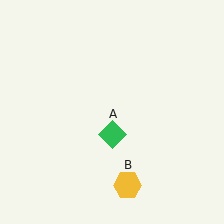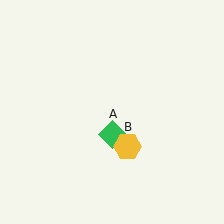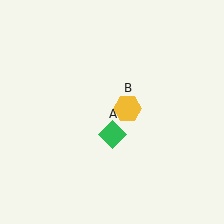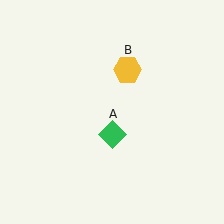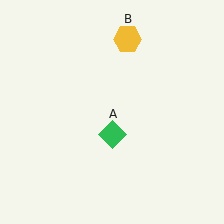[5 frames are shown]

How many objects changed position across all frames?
1 object changed position: yellow hexagon (object B).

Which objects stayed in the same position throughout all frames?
Green diamond (object A) remained stationary.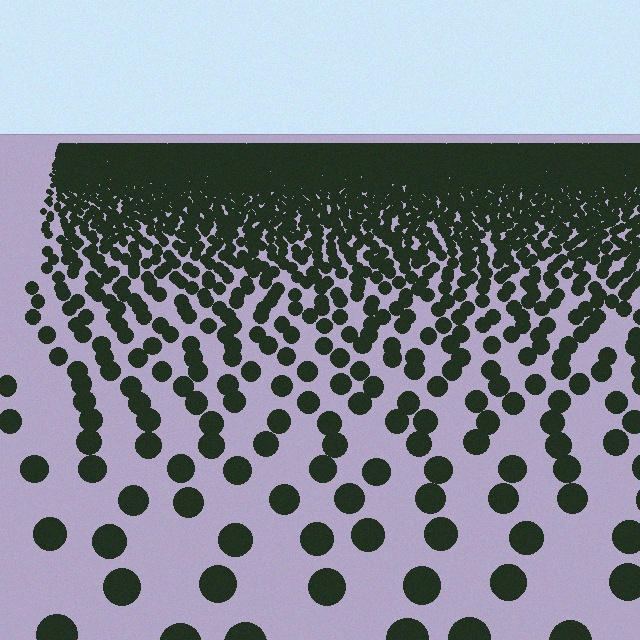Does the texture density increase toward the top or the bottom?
Density increases toward the top.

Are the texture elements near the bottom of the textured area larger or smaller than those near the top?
Larger. Near the bottom, elements are closer to the viewer and appear at a bigger on-screen size.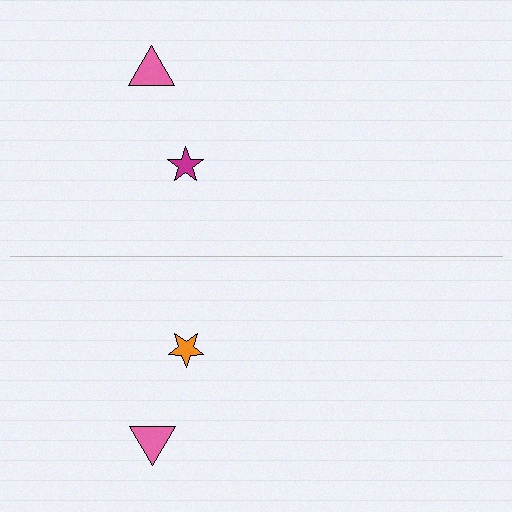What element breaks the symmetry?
The orange star on the bottom side breaks the symmetry — its mirror counterpart is magenta.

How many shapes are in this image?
There are 4 shapes in this image.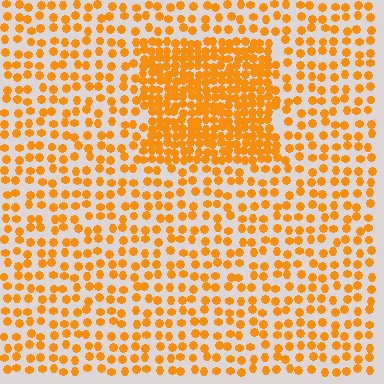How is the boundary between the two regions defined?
The boundary is defined by a change in element density (approximately 2.3x ratio). All elements are the same color, size, and shape.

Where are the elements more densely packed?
The elements are more densely packed inside the rectangle boundary.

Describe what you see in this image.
The image contains small orange elements arranged at two different densities. A rectangle-shaped region is visible where the elements are more densely packed than the surrounding area.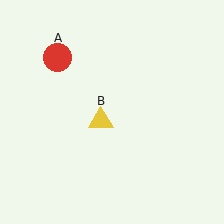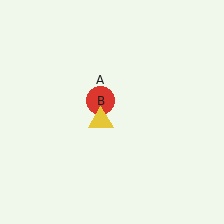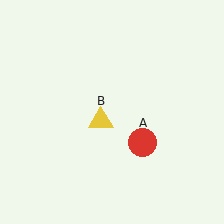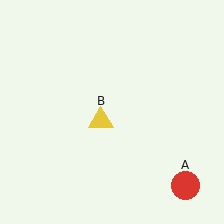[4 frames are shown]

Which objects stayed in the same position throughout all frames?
Yellow triangle (object B) remained stationary.